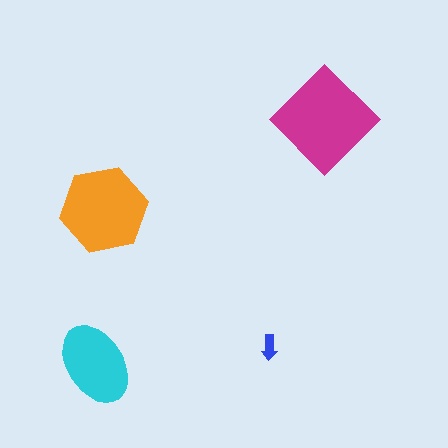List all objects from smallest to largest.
The blue arrow, the cyan ellipse, the orange hexagon, the magenta diamond.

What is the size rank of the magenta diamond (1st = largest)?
1st.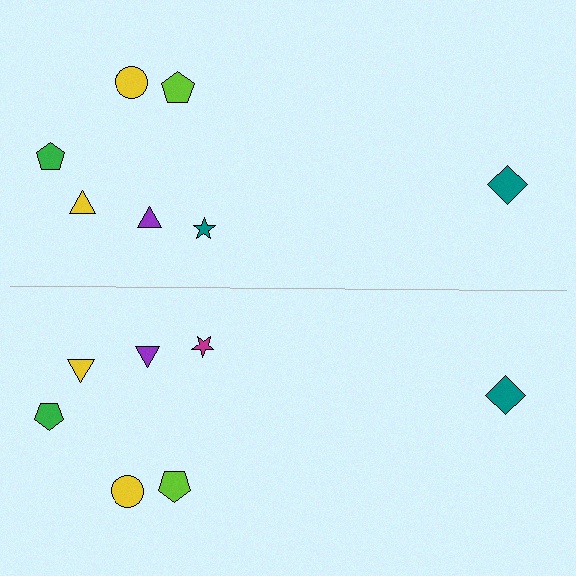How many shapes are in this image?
There are 14 shapes in this image.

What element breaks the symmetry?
The magenta star on the bottom side breaks the symmetry — its mirror counterpart is teal.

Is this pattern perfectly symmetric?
No, the pattern is not perfectly symmetric. The magenta star on the bottom side breaks the symmetry — its mirror counterpart is teal.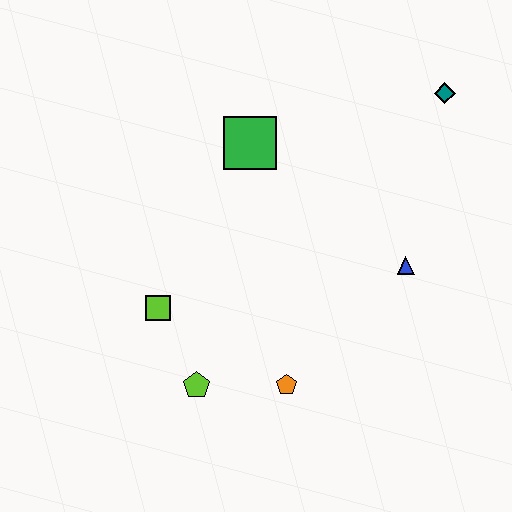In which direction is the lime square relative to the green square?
The lime square is below the green square.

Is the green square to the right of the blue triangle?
No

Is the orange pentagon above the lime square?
No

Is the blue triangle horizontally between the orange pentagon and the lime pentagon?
No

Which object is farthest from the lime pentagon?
The teal diamond is farthest from the lime pentagon.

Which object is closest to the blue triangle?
The orange pentagon is closest to the blue triangle.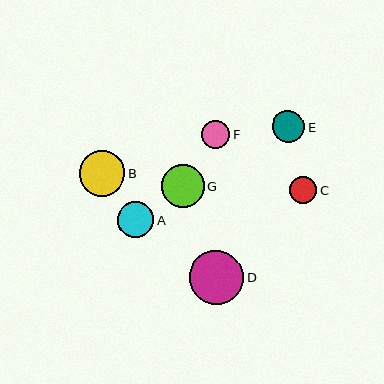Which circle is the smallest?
Circle C is the smallest with a size of approximately 27 pixels.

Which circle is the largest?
Circle D is the largest with a size of approximately 54 pixels.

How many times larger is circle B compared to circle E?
Circle B is approximately 1.4 times the size of circle E.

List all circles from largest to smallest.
From largest to smallest: D, B, G, A, E, F, C.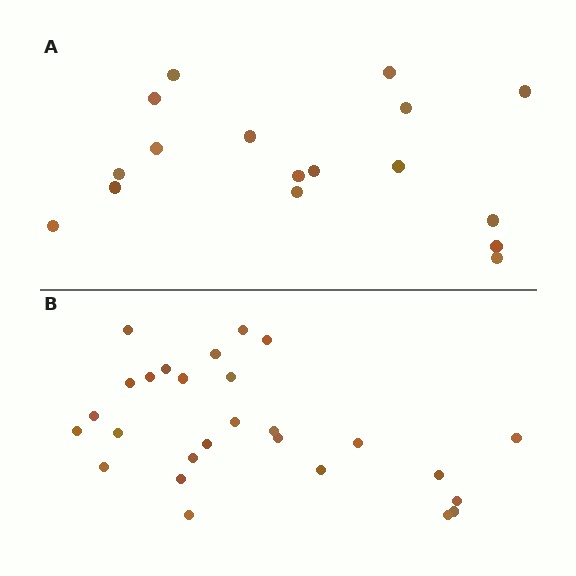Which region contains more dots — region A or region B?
Region B (the bottom region) has more dots.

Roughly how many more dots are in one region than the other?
Region B has roughly 10 or so more dots than region A.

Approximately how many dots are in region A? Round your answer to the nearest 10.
About 20 dots. (The exact count is 17, which rounds to 20.)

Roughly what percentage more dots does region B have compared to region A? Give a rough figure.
About 60% more.